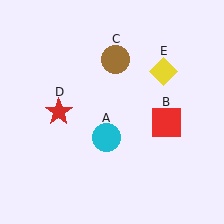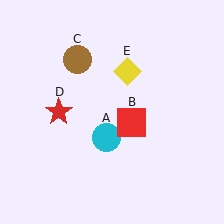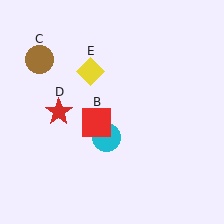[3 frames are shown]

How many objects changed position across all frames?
3 objects changed position: red square (object B), brown circle (object C), yellow diamond (object E).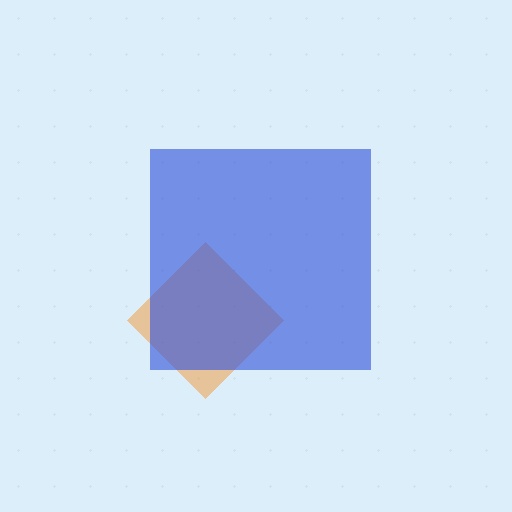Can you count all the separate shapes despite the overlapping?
Yes, there are 2 separate shapes.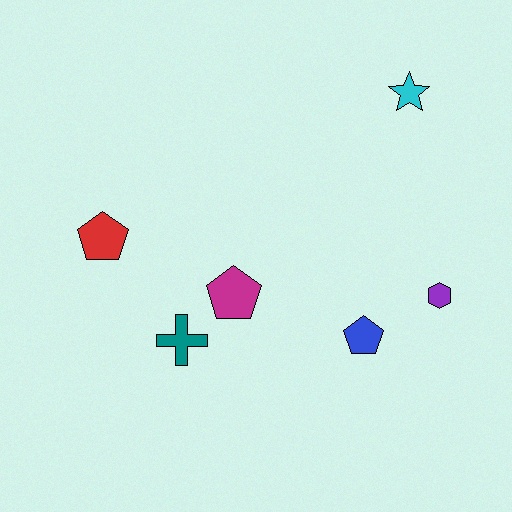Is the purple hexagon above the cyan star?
No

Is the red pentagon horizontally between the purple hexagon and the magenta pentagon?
No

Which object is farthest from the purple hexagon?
The red pentagon is farthest from the purple hexagon.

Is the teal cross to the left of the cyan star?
Yes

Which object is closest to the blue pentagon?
The purple hexagon is closest to the blue pentagon.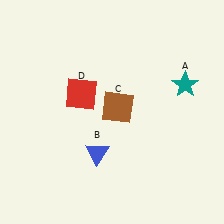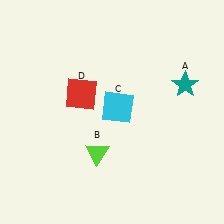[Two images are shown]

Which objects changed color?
B changed from blue to lime. C changed from brown to cyan.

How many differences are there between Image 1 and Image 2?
There are 2 differences between the two images.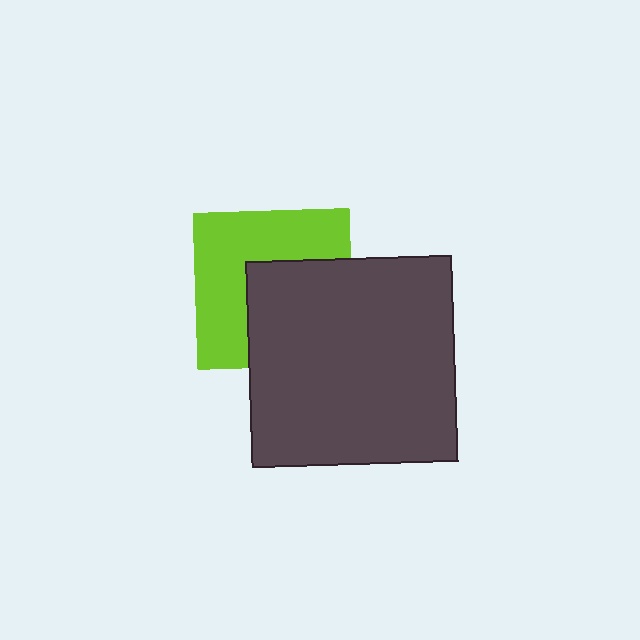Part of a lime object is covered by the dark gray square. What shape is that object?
It is a square.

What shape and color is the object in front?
The object in front is a dark gray square.